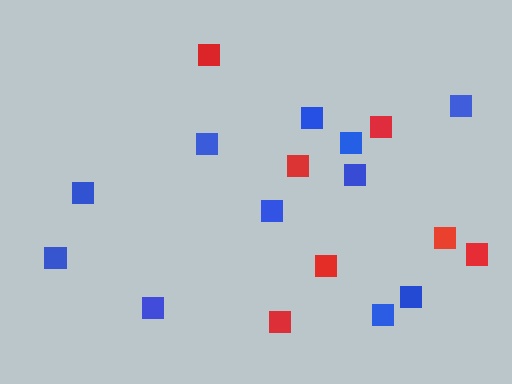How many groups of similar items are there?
There are 2 groups: one group of blue squares (11) and one group of red squares (7).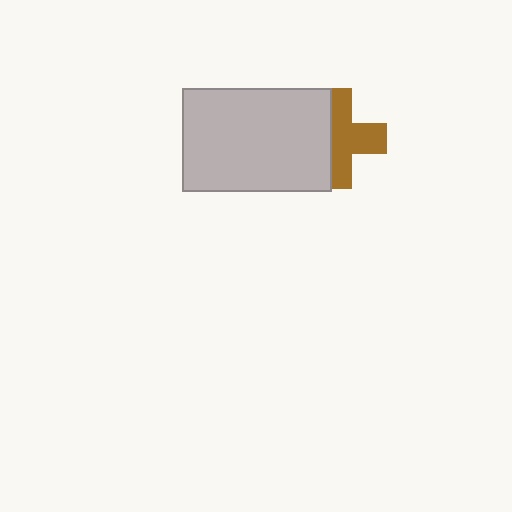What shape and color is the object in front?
The object in front is a light gray rectangle.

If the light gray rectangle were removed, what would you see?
You would see the complete brown cross.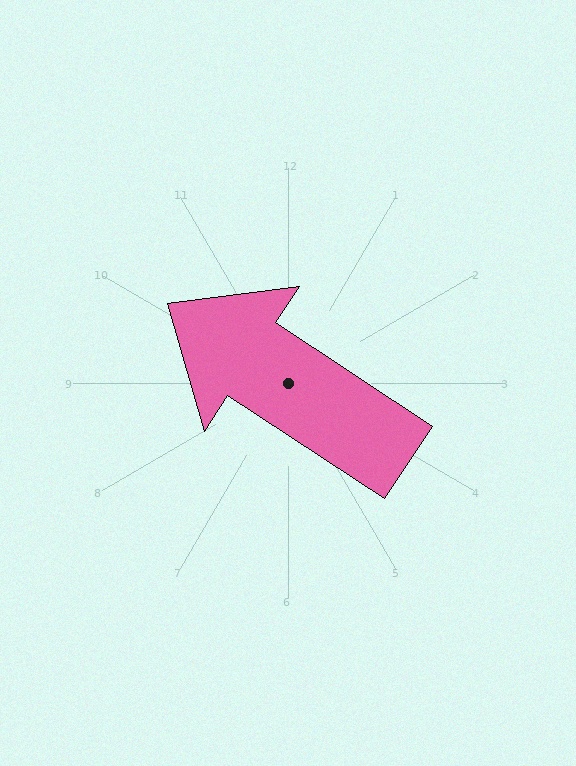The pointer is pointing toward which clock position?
Roughly 10 o'clock.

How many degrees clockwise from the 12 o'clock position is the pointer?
Approximately 304 degrees.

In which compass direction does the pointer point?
Northwest.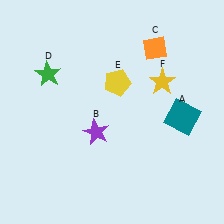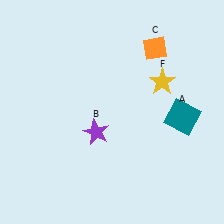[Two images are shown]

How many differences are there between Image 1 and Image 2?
There are 2 differences between the two images.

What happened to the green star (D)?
The green star (D) was removed in Image 2. It was in the top-left area of Image 1.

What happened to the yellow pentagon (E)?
The yellow pentagon (E) was removed in Image 2. It was in the top-right area of Image 1.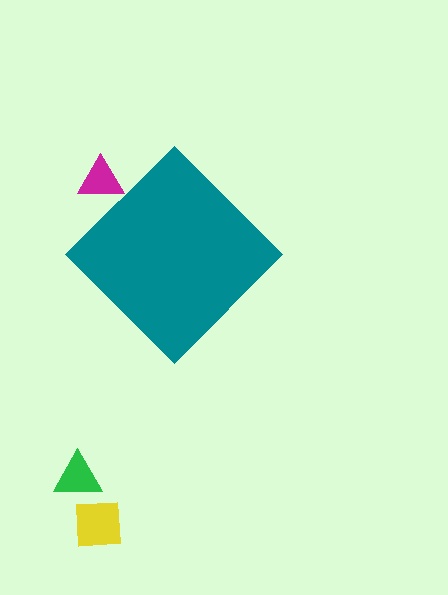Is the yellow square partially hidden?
No, the yellow square is fully visible.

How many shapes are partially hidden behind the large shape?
1 shape is partially hidden.